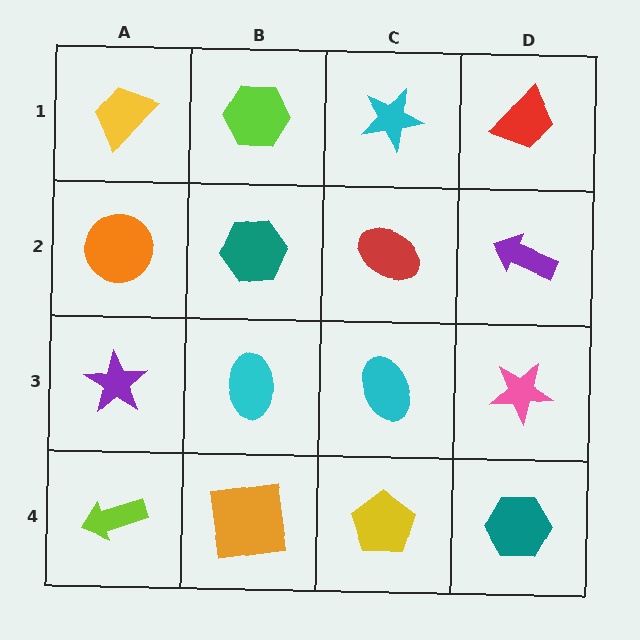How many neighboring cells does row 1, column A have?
2.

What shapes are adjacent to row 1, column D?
A purple arrow (row 2, column D), a cyan star (row 1, column C).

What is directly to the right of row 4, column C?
A teal hexagon.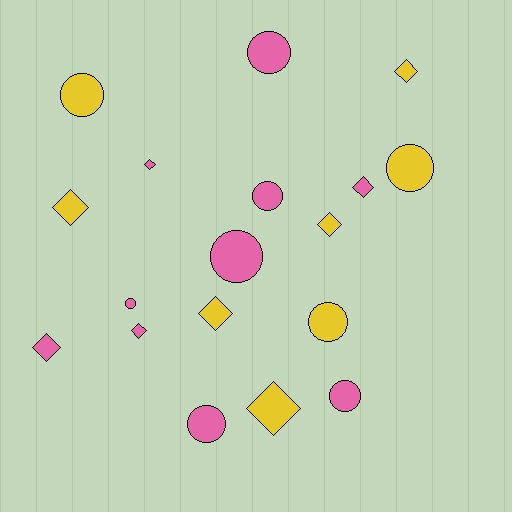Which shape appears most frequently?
Circle, with 9 objects.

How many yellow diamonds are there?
There are 5 yellow diamonds.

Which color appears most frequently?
Pink, with 10 objects.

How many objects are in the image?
There are 18 objects.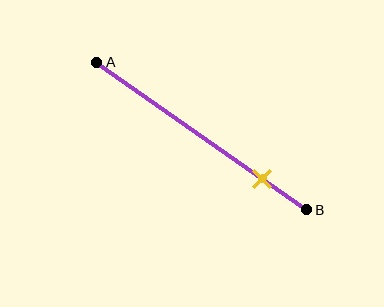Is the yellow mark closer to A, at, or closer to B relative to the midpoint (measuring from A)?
The yellow mark is closer to point B than the midpoint of segment AB.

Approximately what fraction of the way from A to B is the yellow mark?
The yellow mark is approximately 80% of the way from A to B.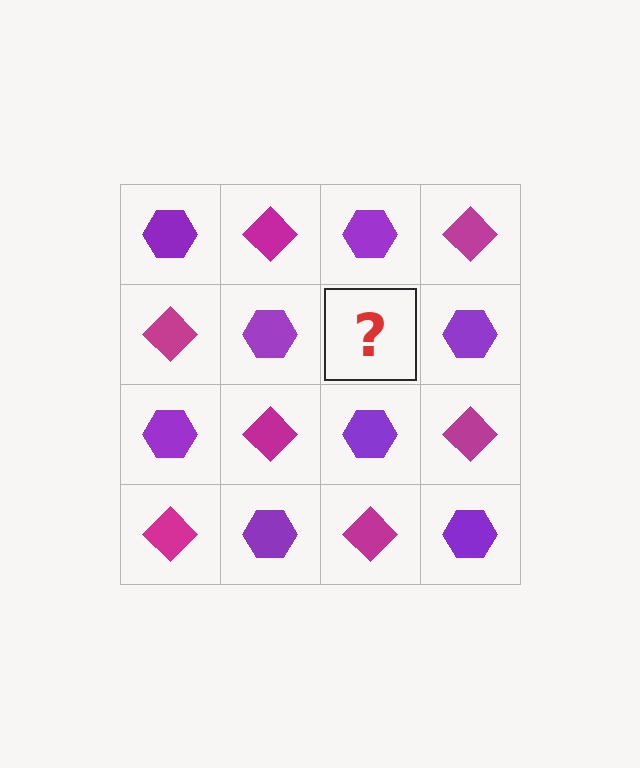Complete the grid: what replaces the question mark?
The question mark should be replaced with a magenta diamond.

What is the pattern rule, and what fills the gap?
The rule is that it alternates purple hexagon and magenta diamond in a checkerboard pattern. The gap should be filled with a magenta diamond.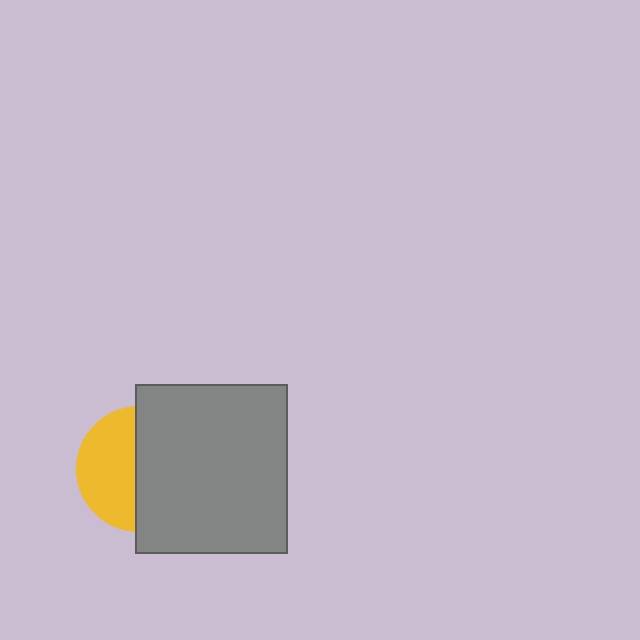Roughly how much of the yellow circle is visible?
About half of it is visible (roughly 46%).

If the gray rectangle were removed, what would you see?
You would see the complete yellow circle.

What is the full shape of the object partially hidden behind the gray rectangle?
The partially hidden object is a yellow circle.